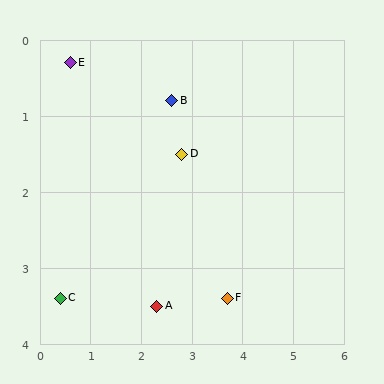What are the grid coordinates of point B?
Point B is at approximately (2.6, 0.8).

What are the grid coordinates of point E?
Point E is at approximately (0.6, 0.3).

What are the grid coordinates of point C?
Point C is at approximately (0.4, 3.4).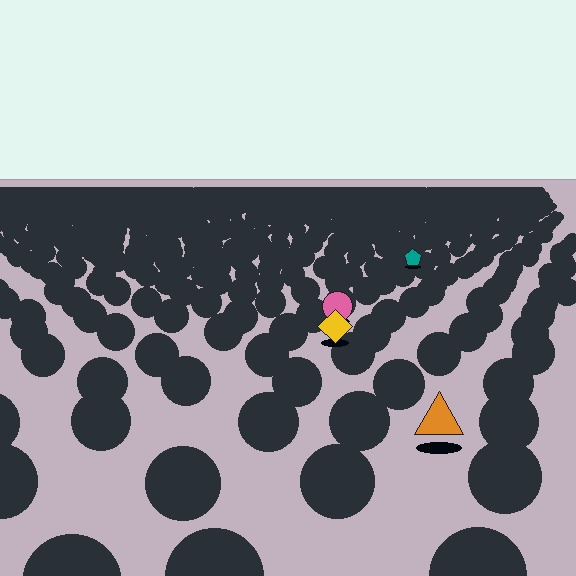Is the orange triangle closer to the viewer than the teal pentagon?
Yes. The orange triangle is closer — you can tell from the texture gradient: the ground texture is coarser near it.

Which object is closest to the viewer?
The orange triangle is closest. The texture marks near it are larger and more spread out.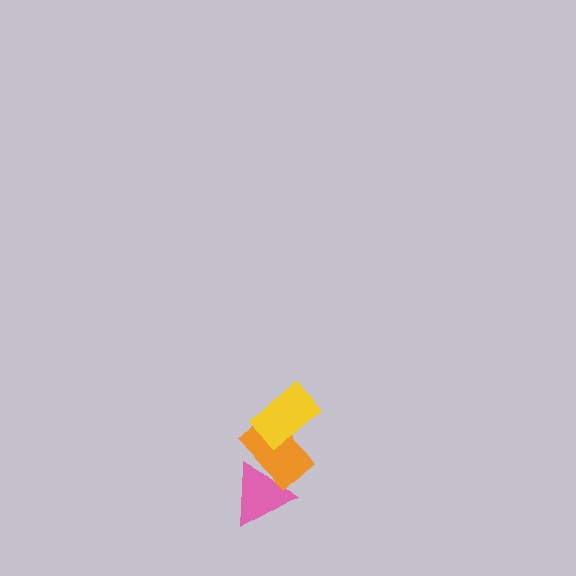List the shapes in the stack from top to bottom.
From top to bottom: the yellow rectangle, the orange rectangle, the pink triangle.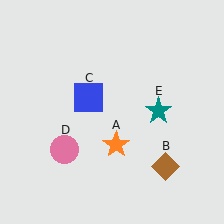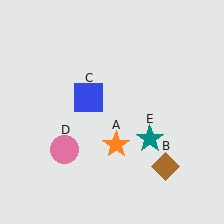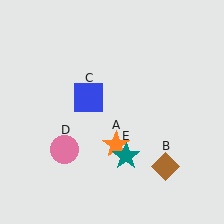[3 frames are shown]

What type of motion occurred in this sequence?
The teal star (object E) rotated clockwise around the center of the scene.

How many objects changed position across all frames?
1 object changed position: teal star (object E).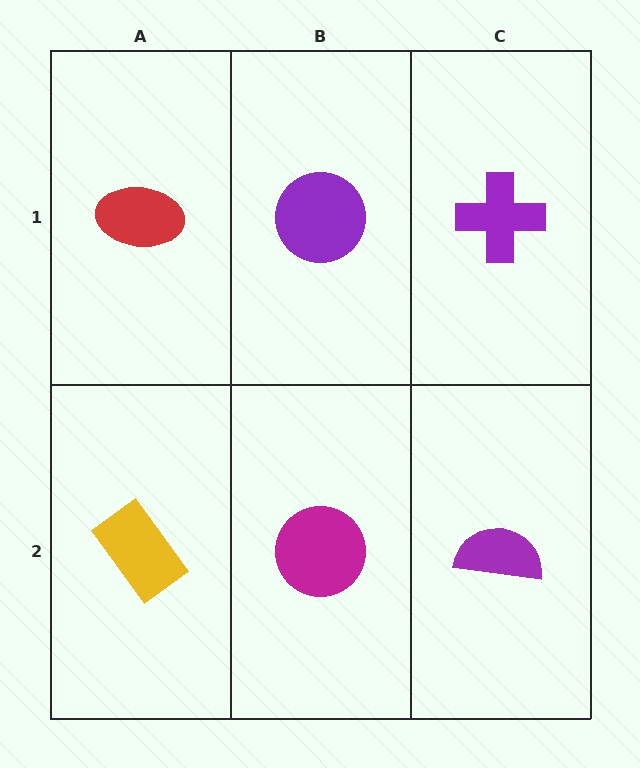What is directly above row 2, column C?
A purple cross.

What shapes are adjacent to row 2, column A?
A red ellipse (row 1, column A), a magenta circle (row 2, column B).